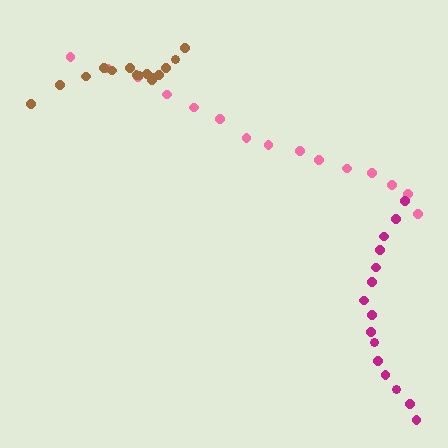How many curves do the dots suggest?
There are 3 distinct paths.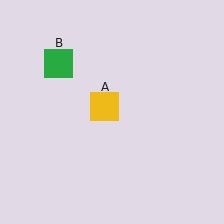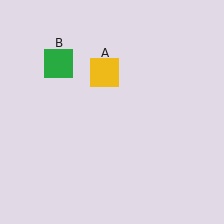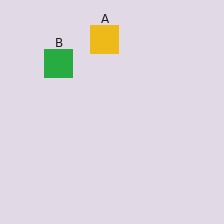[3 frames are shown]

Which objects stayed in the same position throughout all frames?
Green square (object B) remained stationary.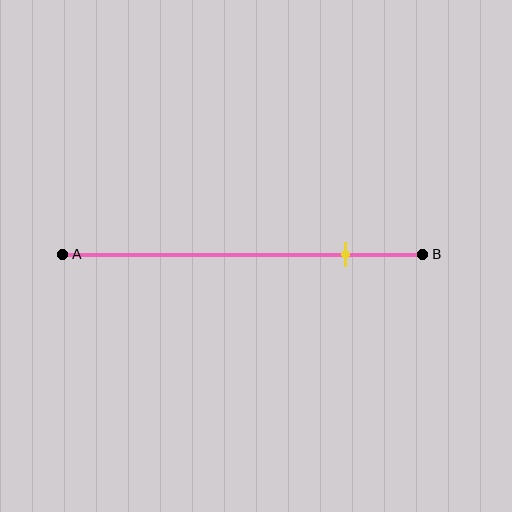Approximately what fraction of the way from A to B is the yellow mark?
The yellow mark is approximately 80% of the way from A to B.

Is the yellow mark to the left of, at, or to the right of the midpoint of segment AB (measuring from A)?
The yellow mark is to the right of the midpoint of segment AB.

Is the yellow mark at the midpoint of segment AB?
No, the mark is at about 80% from A, not at the 50% midpoint.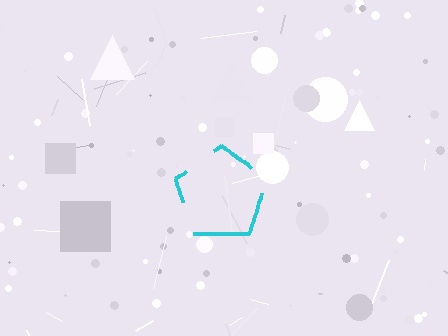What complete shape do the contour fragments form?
The contour fragments form a pentagon.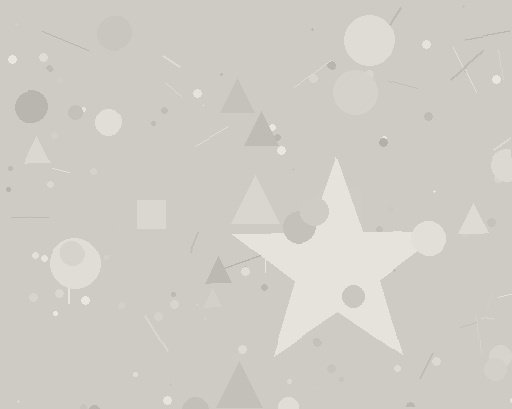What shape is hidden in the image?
A star is hidden in the image.